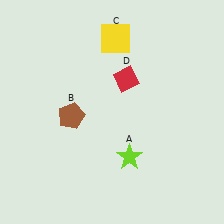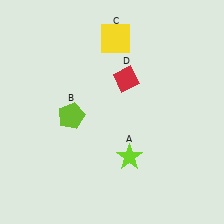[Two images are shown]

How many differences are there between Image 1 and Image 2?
There is 1 difference between the two images.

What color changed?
The pentagon (B) changed from brown in Image 1 to lime in Image 2.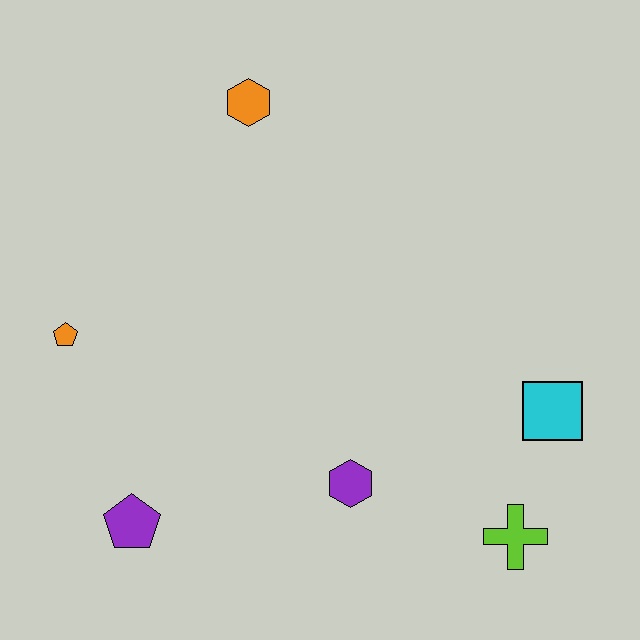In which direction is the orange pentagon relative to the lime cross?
The orange pentagon is to the left of the lime cross.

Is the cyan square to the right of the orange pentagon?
Yes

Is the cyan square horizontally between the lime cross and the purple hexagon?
No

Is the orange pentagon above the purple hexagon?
Yes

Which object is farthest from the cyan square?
The orange pentagon is farthest from the cyan square.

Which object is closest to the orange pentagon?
The purple pentagon is closest to the orange pentagon.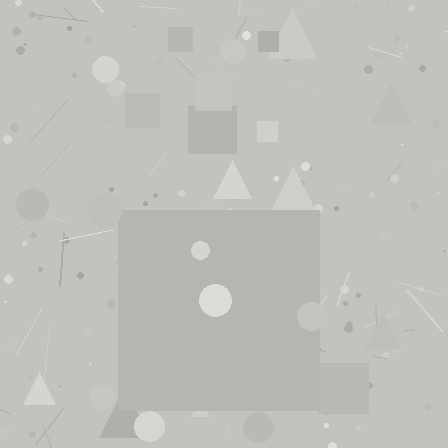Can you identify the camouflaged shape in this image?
The camouflaged shape is a square.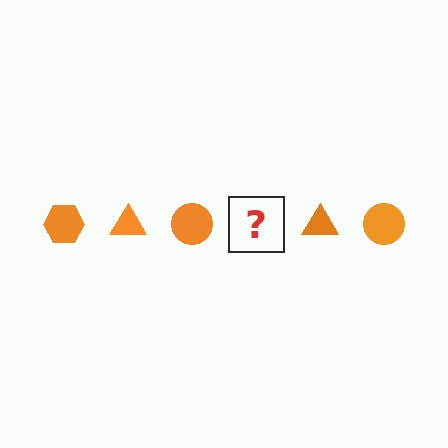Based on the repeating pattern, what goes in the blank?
The blank should be an orange hexagon.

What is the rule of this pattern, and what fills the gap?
The rule is that the pattern cycles through hexagon, triangle, circle shapes in orange. The gap should be filled with an orange hexagon.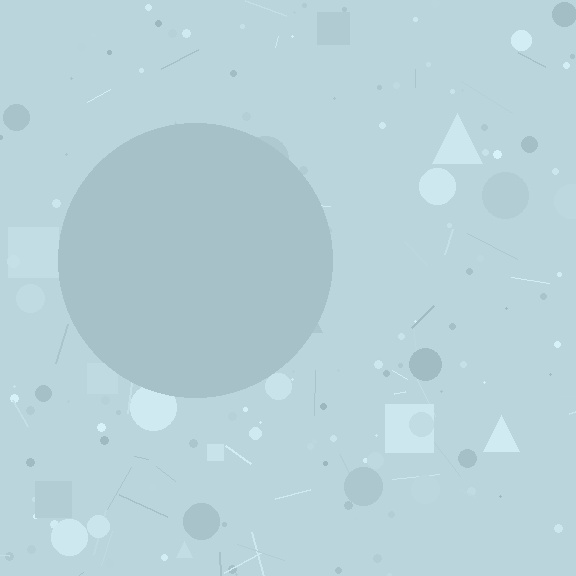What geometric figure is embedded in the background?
A circle is embedded in the background.